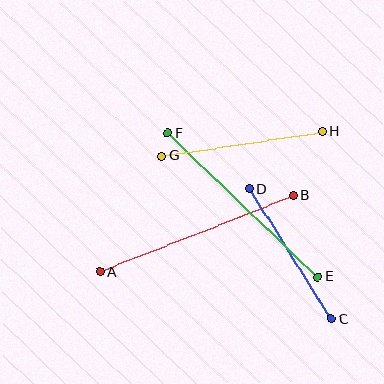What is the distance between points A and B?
The distance is approximately 208 pixels.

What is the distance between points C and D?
The distance is approximately 154 pixels.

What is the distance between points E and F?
The distance is approximately 208 pixels.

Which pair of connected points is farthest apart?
Points A and B are farthest apart.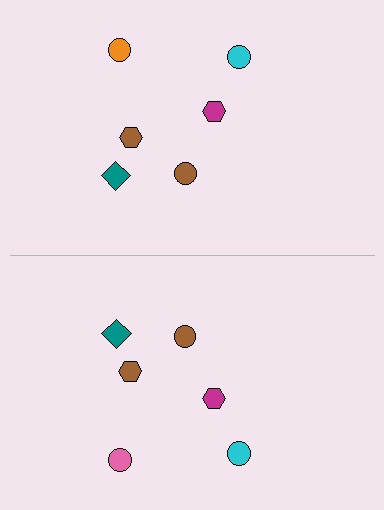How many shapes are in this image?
There are 12 shapes in this image.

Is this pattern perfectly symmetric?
No, the pattern is not perfectly symmetric. The pink circle on the bottom side breaks the symmetry — its mirror counterpart is orange.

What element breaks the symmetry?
The pink circle on the bottom side breaks the symmetry — its mirror counterpart is orange.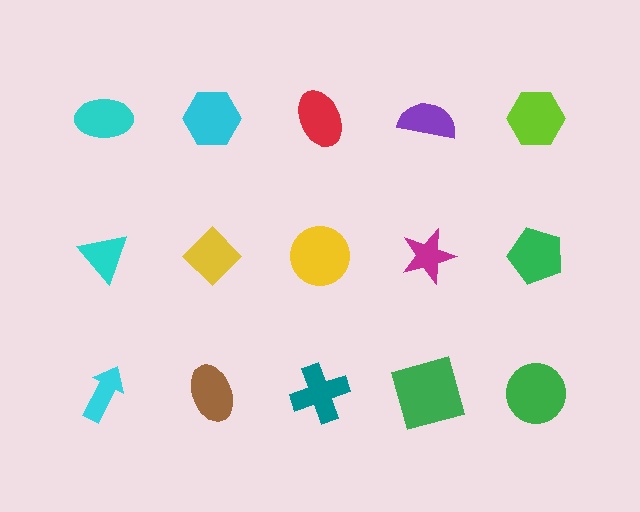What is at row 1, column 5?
A lime hexagon.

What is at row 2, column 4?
A magenta star.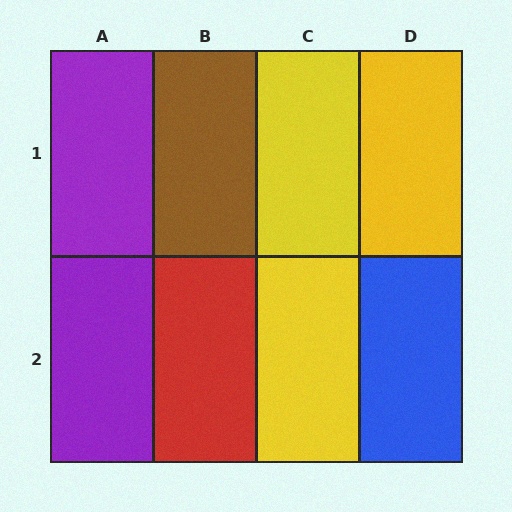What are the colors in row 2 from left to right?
Purple, red, yellow, blue.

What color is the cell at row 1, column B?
Brown.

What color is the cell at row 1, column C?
Yellow.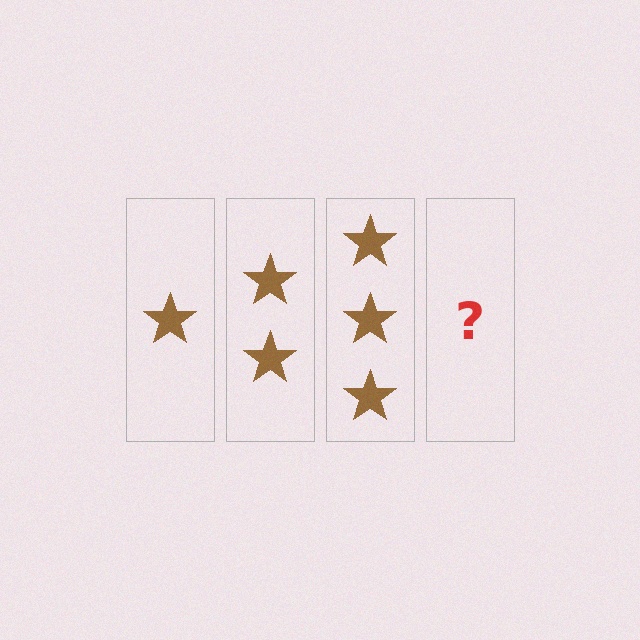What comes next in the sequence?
The next element should be 4 stars.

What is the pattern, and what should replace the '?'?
The pattern is that each step adds one more star. The '?' should be 4 stars.